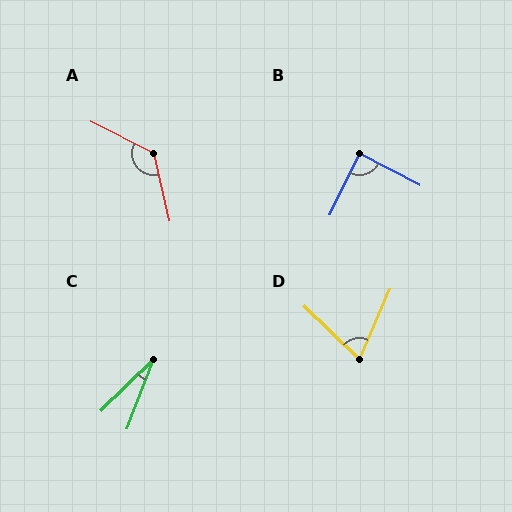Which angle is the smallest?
C, at approximately 25 degrees.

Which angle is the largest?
A, at approximately 130 degrees.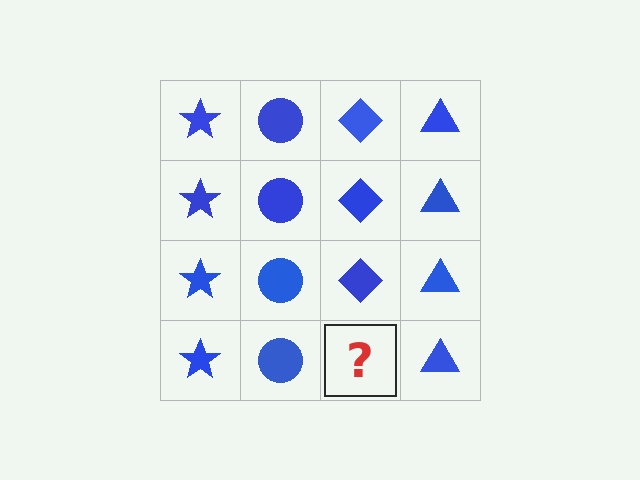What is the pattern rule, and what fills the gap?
The rule is that each column has a consistent shape. The gap should be filled with a blue diamond.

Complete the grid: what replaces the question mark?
The question mark should be replaced with a blue diamond.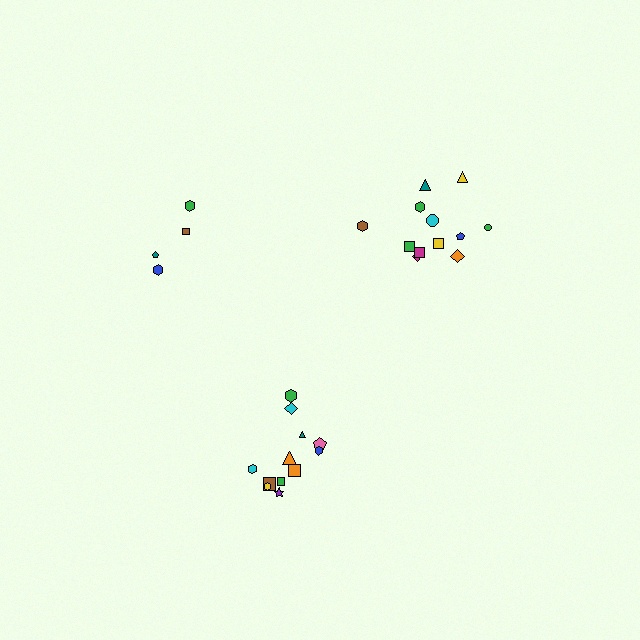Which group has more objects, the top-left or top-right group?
The top-right group.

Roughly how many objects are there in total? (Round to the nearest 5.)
Roughly 30 objects in total.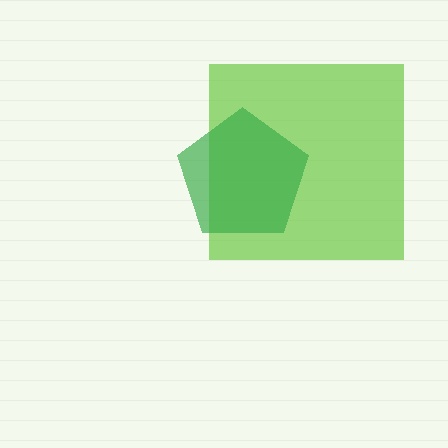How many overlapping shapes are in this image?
There are 2 overlapping shapes in the image.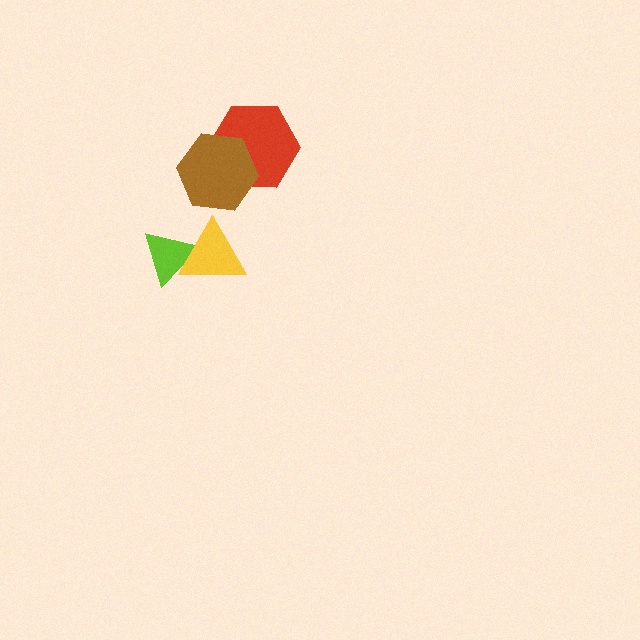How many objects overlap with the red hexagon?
1 object overlaps with the red hexagon.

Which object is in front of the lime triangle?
The yellow triangle is in front of the lime triangle.